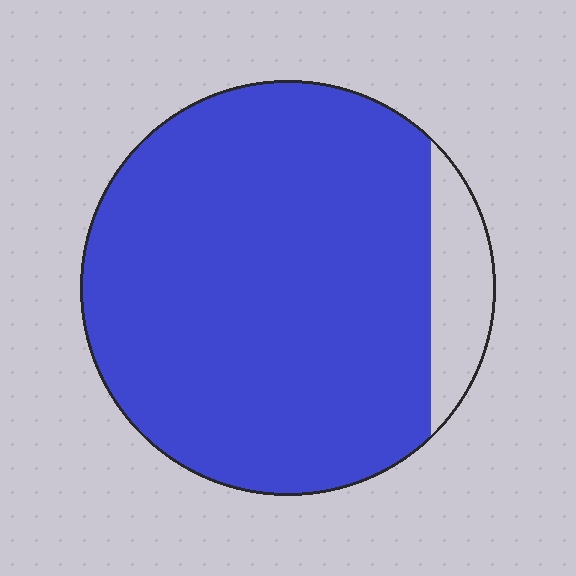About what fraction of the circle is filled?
About nine tenths (9/10).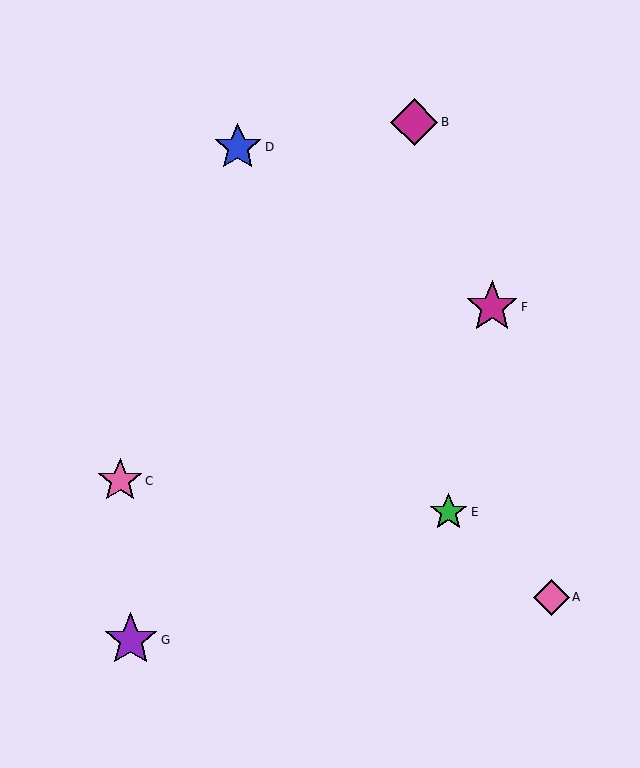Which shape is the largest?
The purple star (labeled G) is the largest.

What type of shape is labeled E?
Shape E is a green star.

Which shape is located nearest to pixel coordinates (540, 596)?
The pink diamond (labeled A) at (551, 597) is nearest to that location.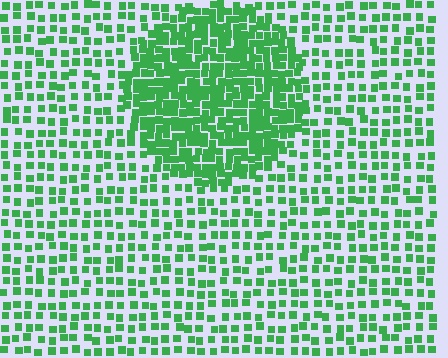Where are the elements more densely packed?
The elements are more densely packed inside the circle boundary.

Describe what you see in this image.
The image contains small green elements arranged at two different densities. A circle-shaped region is visible where the elements are more densely packed than the surrounding area.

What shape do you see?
I see a circle.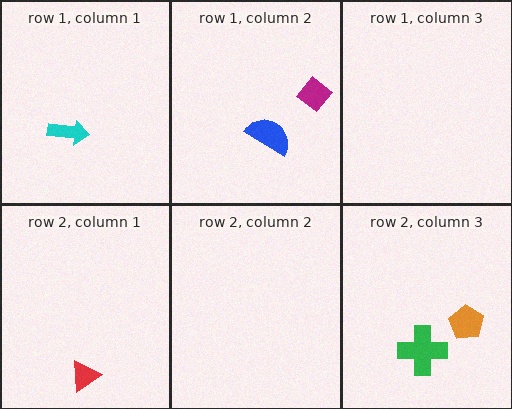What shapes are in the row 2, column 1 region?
The red triangle.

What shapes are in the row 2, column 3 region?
The orange pentagon, the green cross.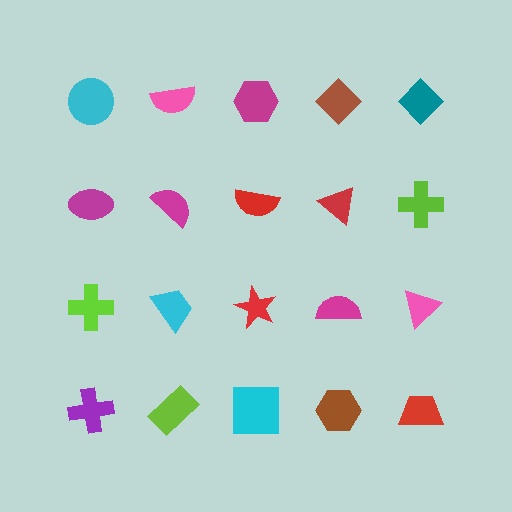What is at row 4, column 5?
A red trapezoid.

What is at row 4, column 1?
A purple cross.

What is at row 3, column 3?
A red star.